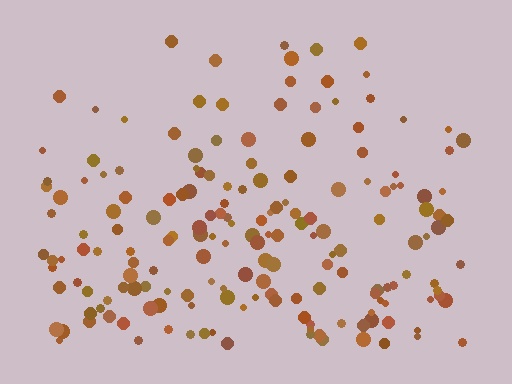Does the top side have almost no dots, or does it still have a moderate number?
Still a moderate number, just noticeably fewer than the bottom.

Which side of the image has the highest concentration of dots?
The bottom.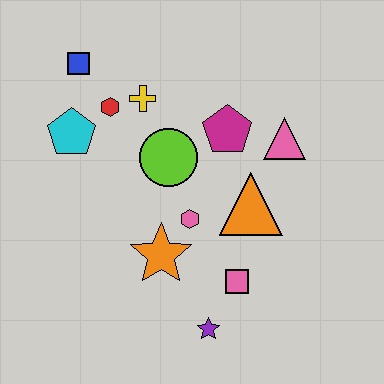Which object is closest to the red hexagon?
The yellow cross is closest to the red hexagon.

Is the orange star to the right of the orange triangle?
No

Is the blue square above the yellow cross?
Yes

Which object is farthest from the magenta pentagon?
The purple star is farthest from the magenta pentagon.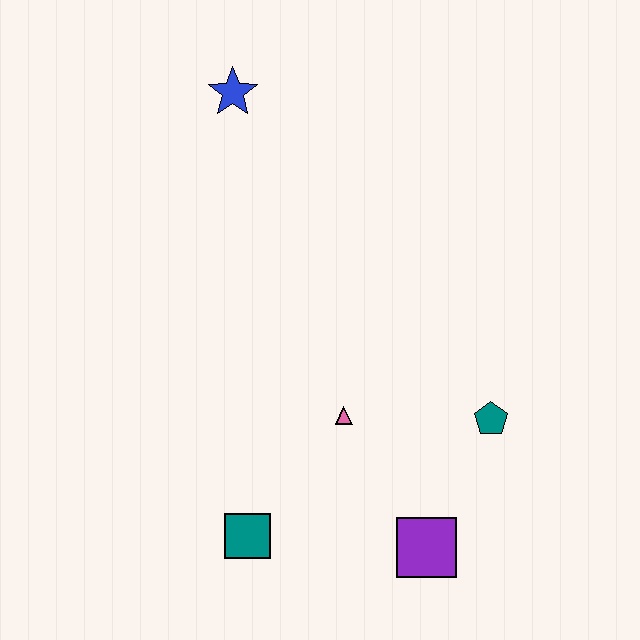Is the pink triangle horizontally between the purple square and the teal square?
Yes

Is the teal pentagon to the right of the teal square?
Yes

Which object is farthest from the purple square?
The blue star is farthest from the purple square.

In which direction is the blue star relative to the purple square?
The blue star is above the purple square.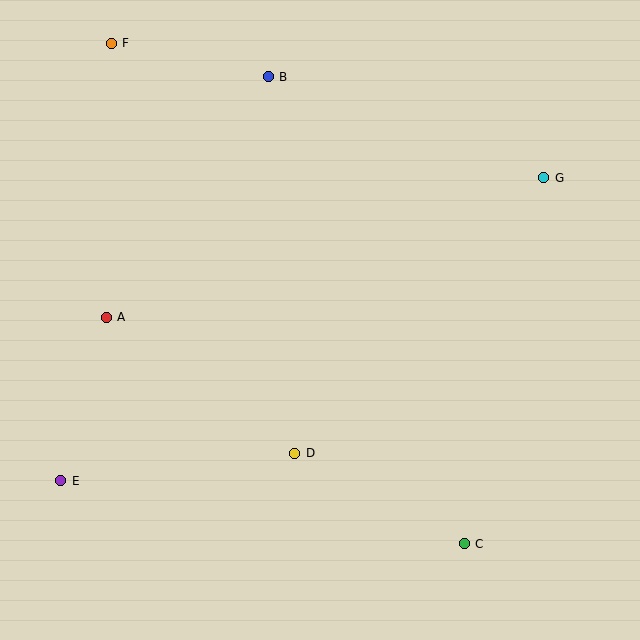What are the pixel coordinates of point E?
Point E is at (61, 481).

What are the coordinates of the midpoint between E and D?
The midpoint between E and D is at (178, 467).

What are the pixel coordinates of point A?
Point A is at (106, 317).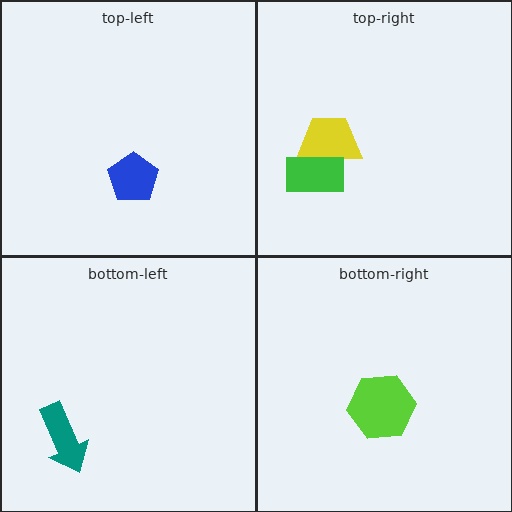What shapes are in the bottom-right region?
The lime hexagon.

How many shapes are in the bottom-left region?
1.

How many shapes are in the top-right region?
2.